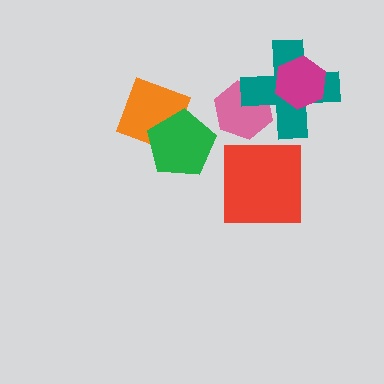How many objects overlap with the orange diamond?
1 object overlaps with the orange diamond.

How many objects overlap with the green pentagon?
1 object overlaps with the green pentagon.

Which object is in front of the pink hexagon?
The teal cross is in front of the pink hexagon.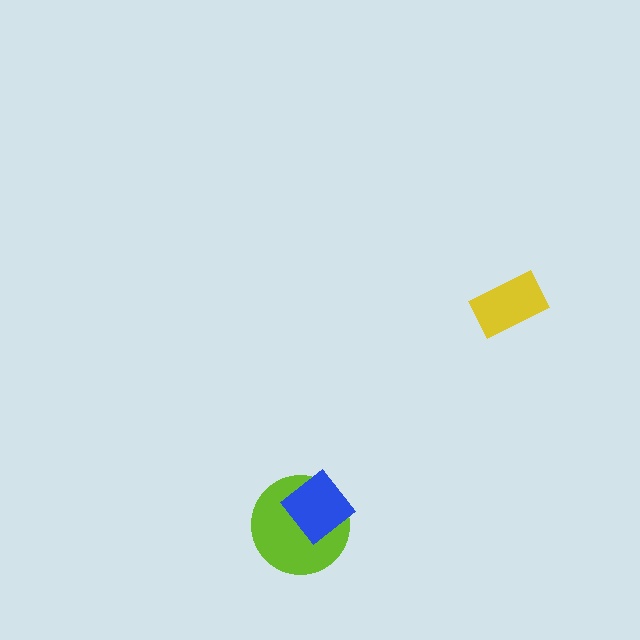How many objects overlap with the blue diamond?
1 object overlaps with the blue diamond.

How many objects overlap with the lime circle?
1 object overlaps with the lime circle.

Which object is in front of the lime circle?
The blue diamond is in front of the lime circle.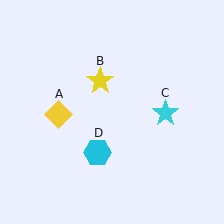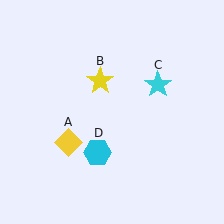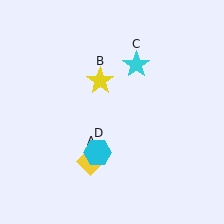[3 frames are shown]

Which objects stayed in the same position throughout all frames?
Yellow star (object B) and cyan hexagon (object D) remained stationary.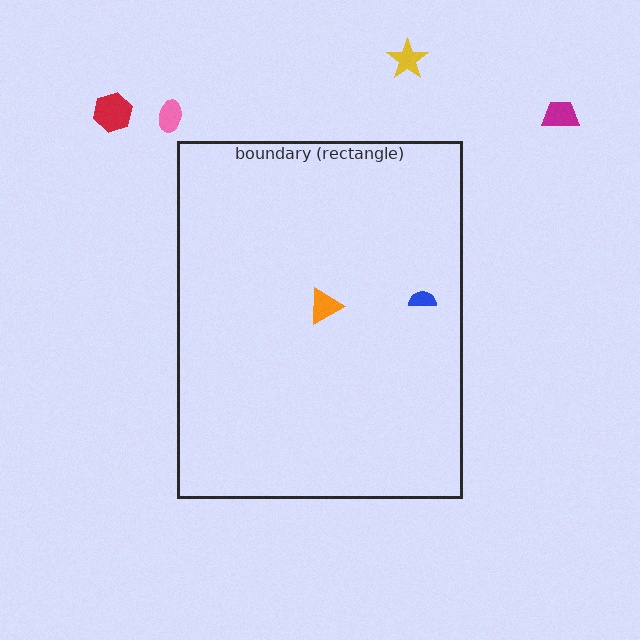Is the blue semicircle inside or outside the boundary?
Inside.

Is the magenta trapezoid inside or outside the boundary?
Outside.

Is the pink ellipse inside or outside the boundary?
Outside.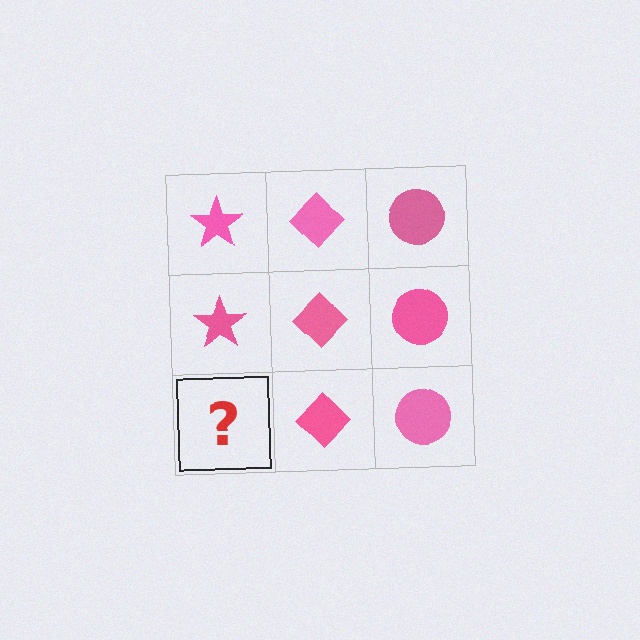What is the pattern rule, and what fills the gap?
The rule is that each column has a consistent shape. The gap should be filled with a pink star.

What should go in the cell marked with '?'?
The missing cell should contain a pink star.